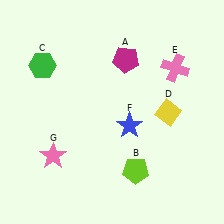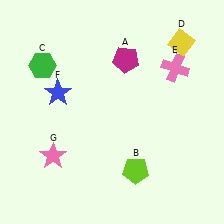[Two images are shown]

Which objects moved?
The objects that moved are: the yellow diamond (D), the blue star (F).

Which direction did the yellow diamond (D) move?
The yellow diamond (D) moved up.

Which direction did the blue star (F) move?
The blue star (F) moved left.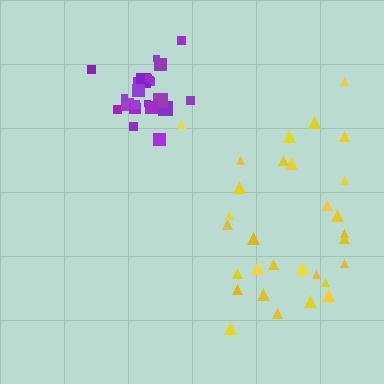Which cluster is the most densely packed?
Purple.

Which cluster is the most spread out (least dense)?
Yellow.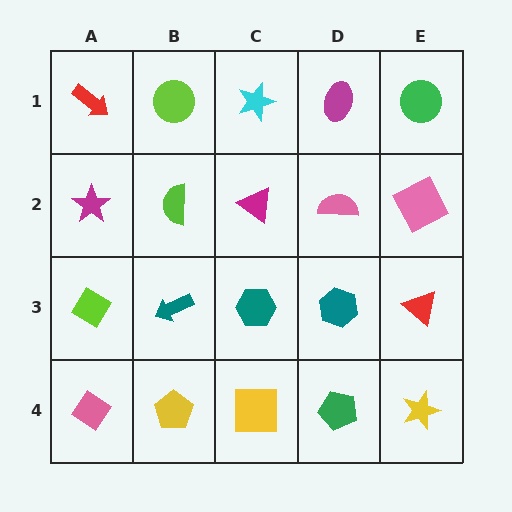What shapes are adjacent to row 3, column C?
A magenta triangle (row 2, column C), a yellow square (row 4, column C), a teal arrow (row 3, column B), a teal hexagon (row 3, column D).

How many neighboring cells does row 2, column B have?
4.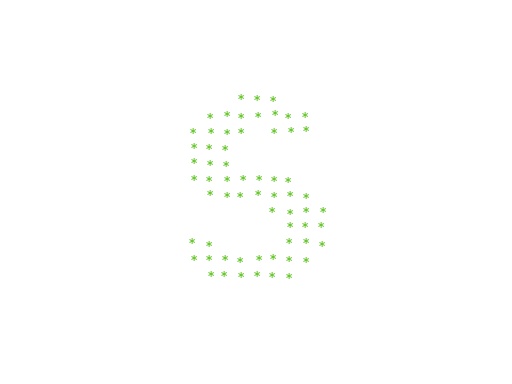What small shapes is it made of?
It is made of small asterisks.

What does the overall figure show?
The overall figure shows the letter S.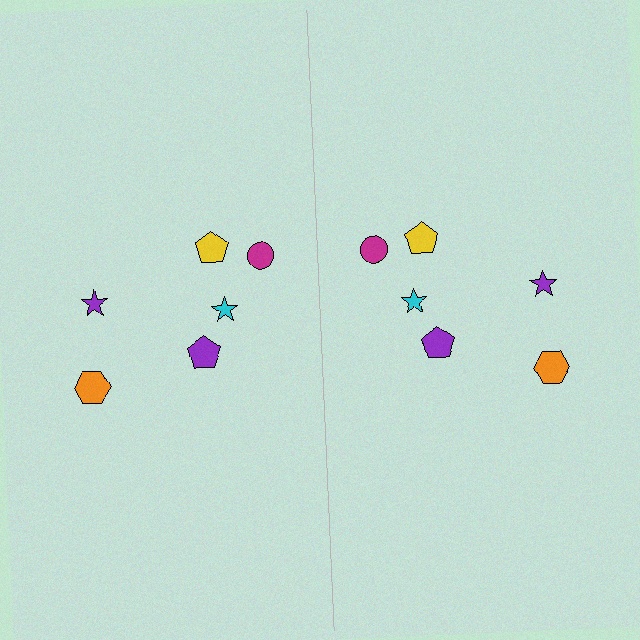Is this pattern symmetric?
Yes, this pattern has bilateral (reflection) symmetry.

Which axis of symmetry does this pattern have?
The pattern has a vertical axis of symmetry running through the center of the image.